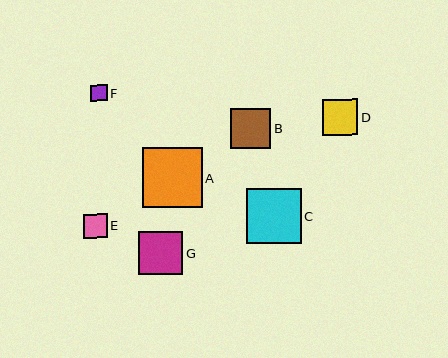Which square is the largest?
Square A is the largest with a size of approximately 60 pixels.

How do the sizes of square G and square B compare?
Square G and square B are approximately the same size.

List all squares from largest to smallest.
From largest to smallest: A, C, G, B, D, E, F.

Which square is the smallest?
Square F is the smallest with a size of approximately 16 pixels.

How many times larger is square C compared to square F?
Square C is approximately 3.3 times the size of square F.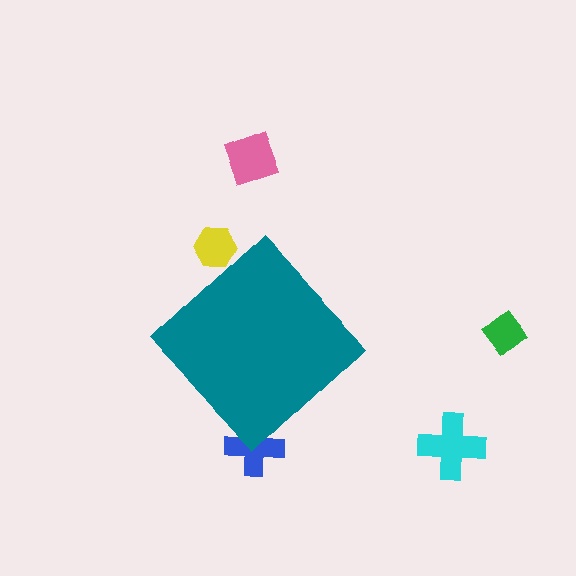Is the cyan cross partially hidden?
No, the cyan cross is fully visible.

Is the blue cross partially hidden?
Yes, the blue cross is partially hidden behind the teal diamond.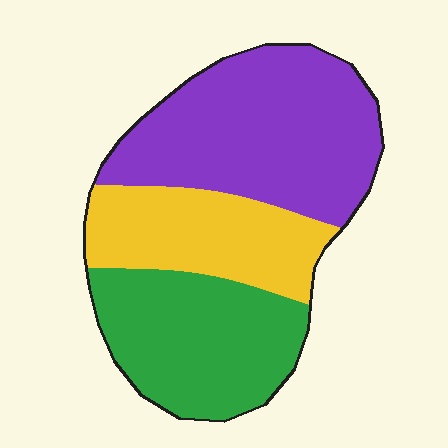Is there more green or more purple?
Purple.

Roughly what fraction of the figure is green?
Green covers 32% of the figure.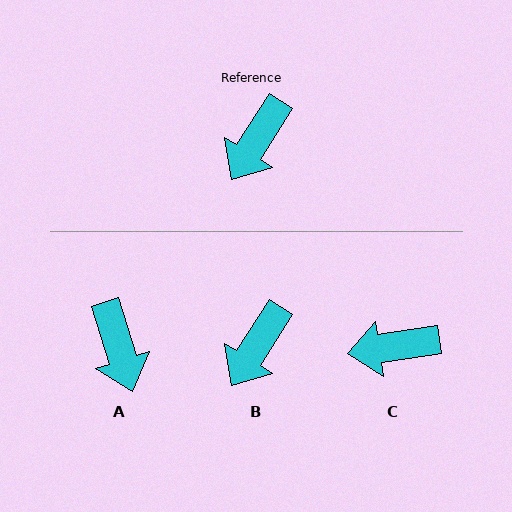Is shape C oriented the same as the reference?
No, it is off by about 49 degrees.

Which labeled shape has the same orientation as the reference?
B.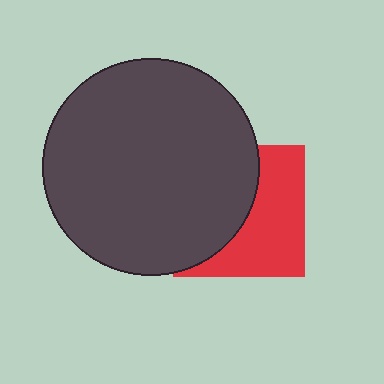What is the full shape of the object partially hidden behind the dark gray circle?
The partially hidden object is a red square.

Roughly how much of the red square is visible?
About half of it is visible (roughly 50%).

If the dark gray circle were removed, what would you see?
You would see the complete red square.